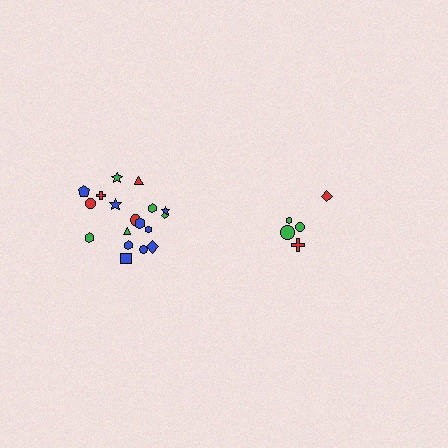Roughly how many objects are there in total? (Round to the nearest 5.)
Roughly 25 objects in total.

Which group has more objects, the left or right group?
The left group.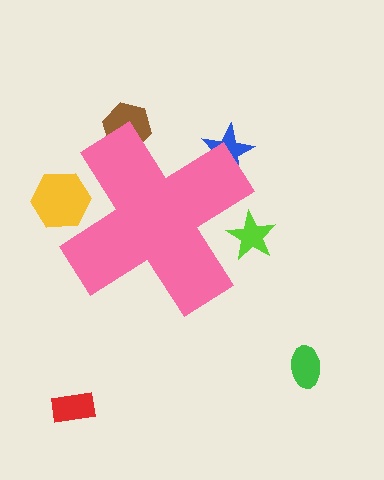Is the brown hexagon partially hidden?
Yes, the brown hexagon is partially hidden behind the pink cross.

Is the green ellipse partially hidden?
No, the green ellipse is fully visible.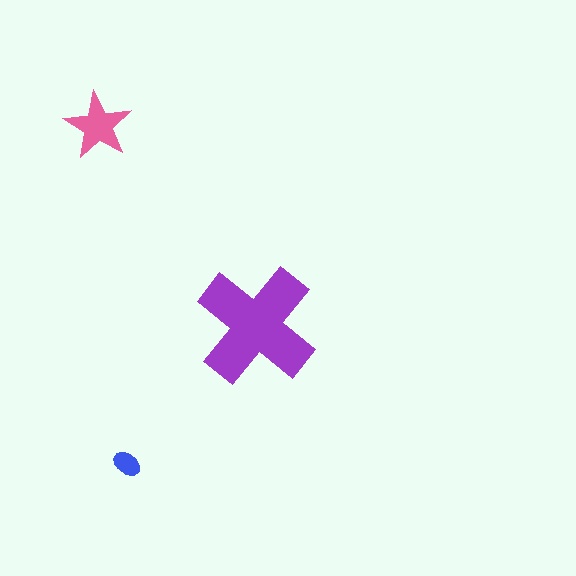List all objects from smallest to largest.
The blue ellipse, the pink star, the purple cross.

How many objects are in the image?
There are 3 objects in the image.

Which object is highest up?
The pink star is topmost.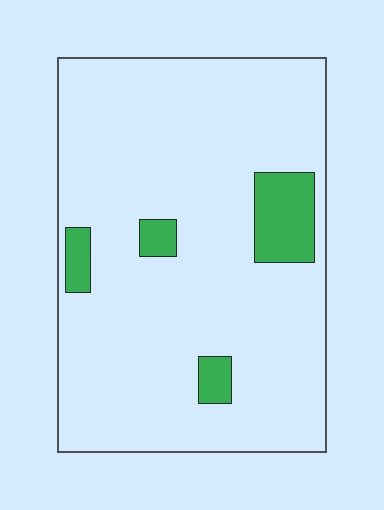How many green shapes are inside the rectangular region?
4.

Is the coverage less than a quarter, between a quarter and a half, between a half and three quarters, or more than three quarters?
Less than a quarter.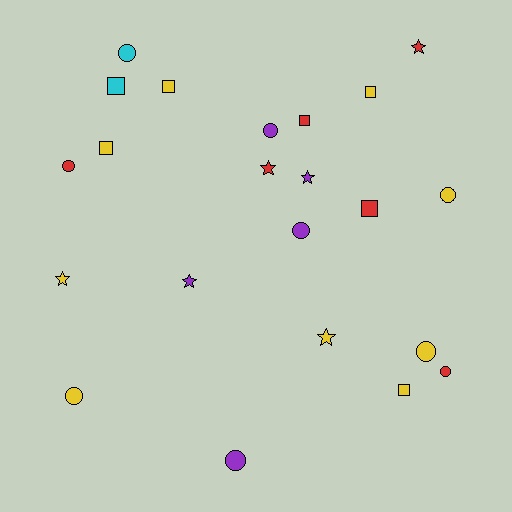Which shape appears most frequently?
Circle, with 9 objects.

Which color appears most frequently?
Yellow, with 9 objects.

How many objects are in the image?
There are 22 objects.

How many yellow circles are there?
There are 3 yellow circles.